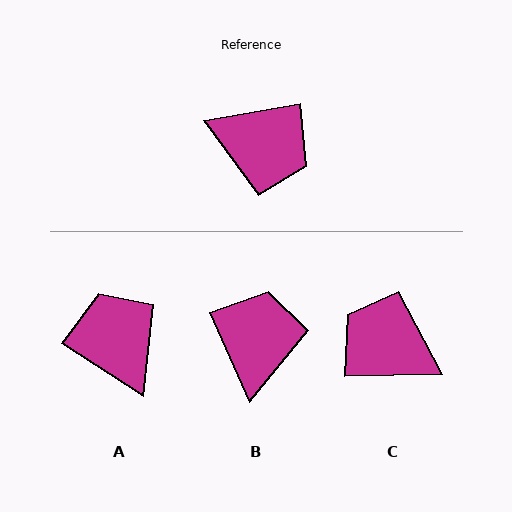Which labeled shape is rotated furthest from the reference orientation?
C, about 172 degrees away.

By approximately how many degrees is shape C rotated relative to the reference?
Approximately 172 degrees counter-clockwise.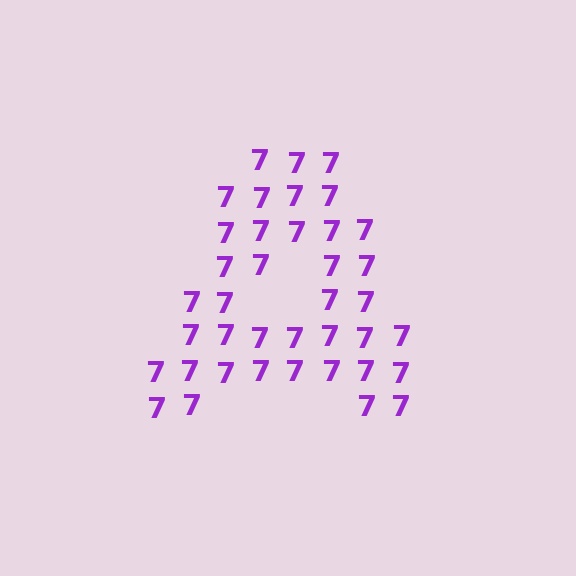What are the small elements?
The small elements are digit 7's.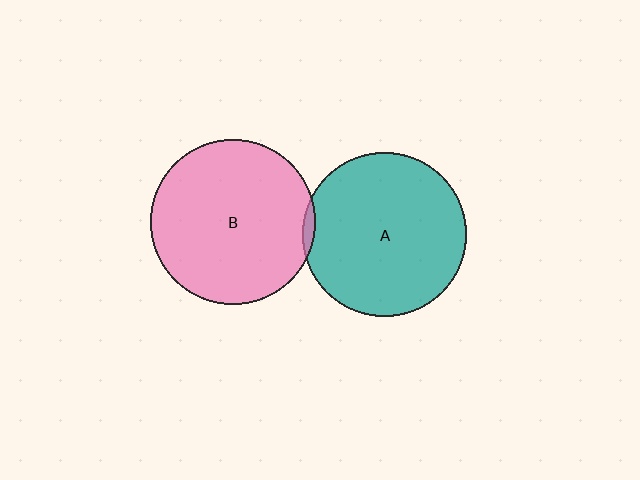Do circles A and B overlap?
Yes.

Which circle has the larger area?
Circle B (pink).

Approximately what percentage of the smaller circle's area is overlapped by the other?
Approximately 5%.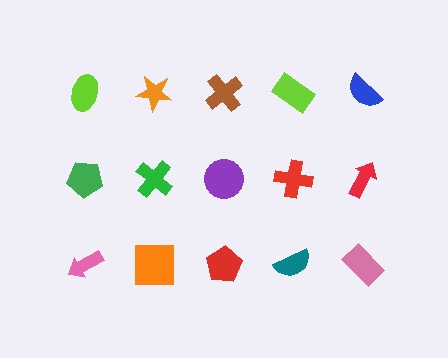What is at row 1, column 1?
A lime ellipse.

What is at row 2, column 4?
A red cross.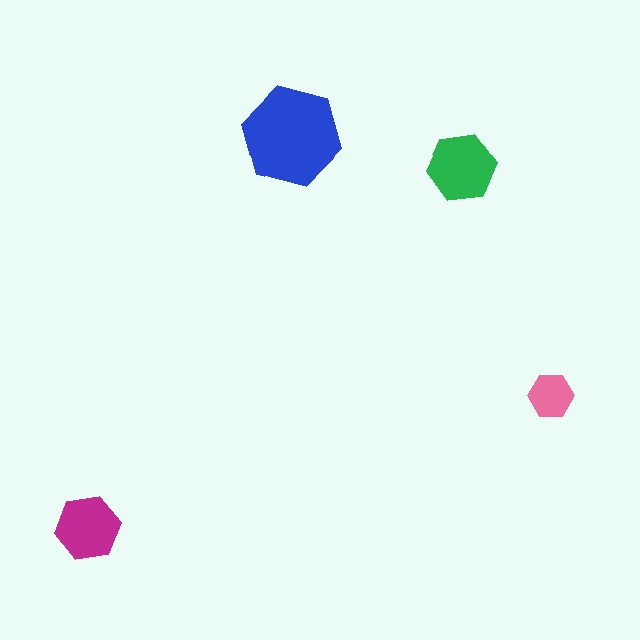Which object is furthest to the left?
The magenta hexagon is leftmost.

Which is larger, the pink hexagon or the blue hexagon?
The blue one.